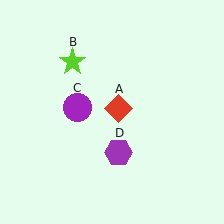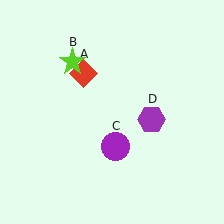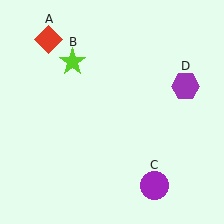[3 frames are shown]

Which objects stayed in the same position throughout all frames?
Lime star (object B) remained stationary.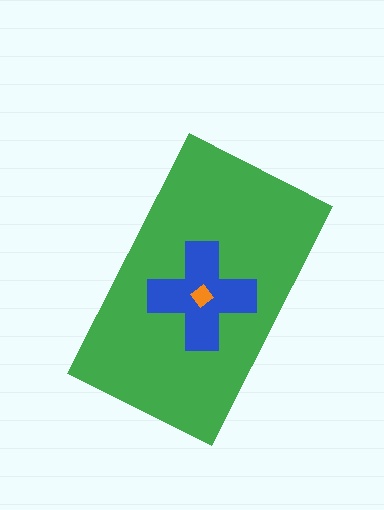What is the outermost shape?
The green rectangle.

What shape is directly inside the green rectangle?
The blue cross.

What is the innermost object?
The orange diamond.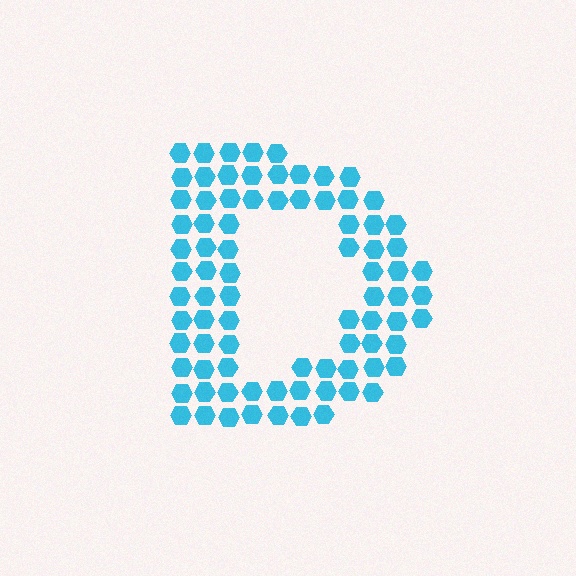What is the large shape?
The large shape is the letter D.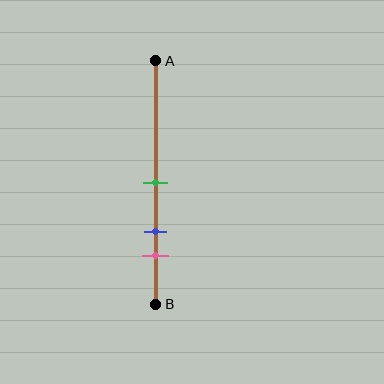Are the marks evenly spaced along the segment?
Yes, the marks are approximately evenly spaced.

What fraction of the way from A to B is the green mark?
The green mark is approximately 50% (0.5) of the way from A to B.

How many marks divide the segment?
There are 3 marks dividing the segment.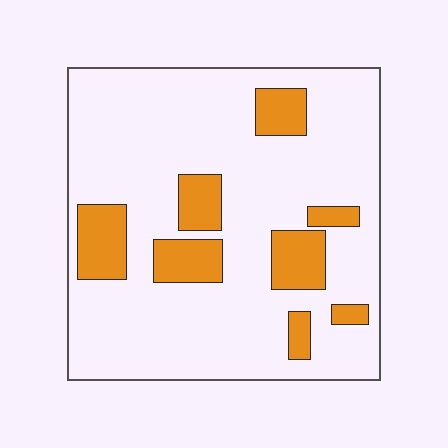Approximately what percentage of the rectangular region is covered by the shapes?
Approximately 20%.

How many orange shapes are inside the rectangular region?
8.